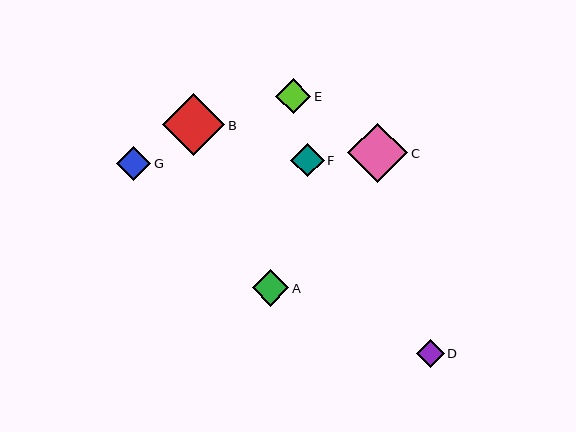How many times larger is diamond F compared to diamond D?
Diamond F is approximately 1.2 times the size of diamond D.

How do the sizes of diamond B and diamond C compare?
Diamond B and diamond C are approximately the same size.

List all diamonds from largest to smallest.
From largest to smallest: B, C, A, E, G, F, D.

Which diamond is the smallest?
Diamond D is the smallest with a size of approximately 28 pixels.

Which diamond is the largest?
Diamond B is the largest with a size of approximately 62 pixels.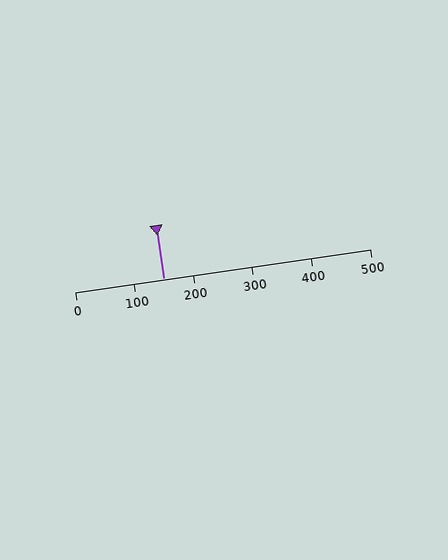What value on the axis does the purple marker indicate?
The marker indicates approximately 150.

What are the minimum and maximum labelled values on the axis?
The axis runs from 0 to 500.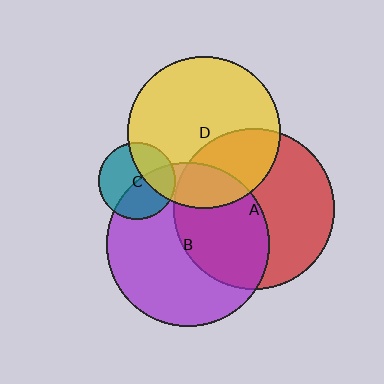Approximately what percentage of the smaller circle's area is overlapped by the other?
Approximately 45%.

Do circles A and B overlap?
Yes.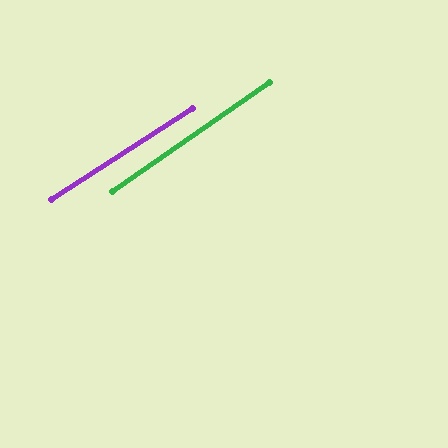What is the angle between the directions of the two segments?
Approximately 2 degrees.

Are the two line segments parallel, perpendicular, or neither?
Parallel — their directions differ by only 1.9°.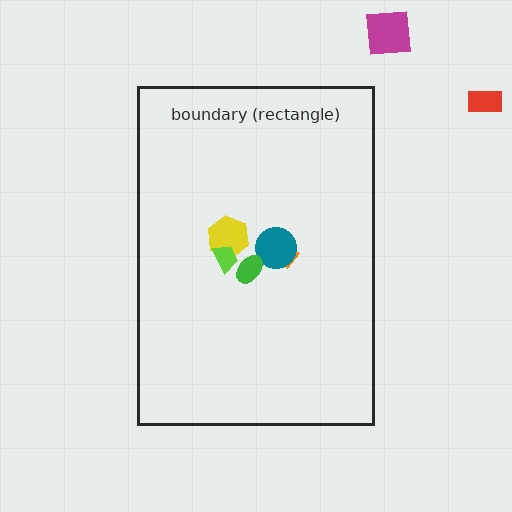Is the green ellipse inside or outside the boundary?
Inside.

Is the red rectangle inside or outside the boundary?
Outside.